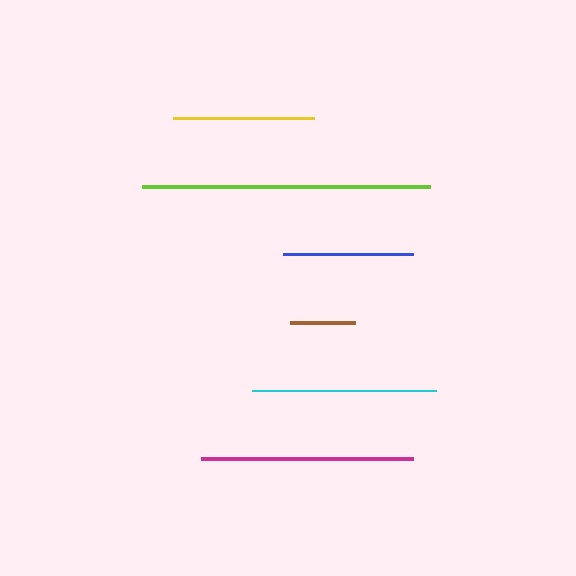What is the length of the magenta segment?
The magenta segment is approximately 211 pixels long.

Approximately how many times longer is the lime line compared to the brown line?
The lime line is approximately 4.4 times the length of the brown line.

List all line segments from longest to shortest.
From longest to shortest: lime, magenta, cyan, yellow, blue, brown.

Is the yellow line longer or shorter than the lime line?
The lime line is longer than the yellow line.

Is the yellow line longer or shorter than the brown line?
The yellow line is longer than the brown line.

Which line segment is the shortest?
The brown line is the shortest at approximately 66 pixels.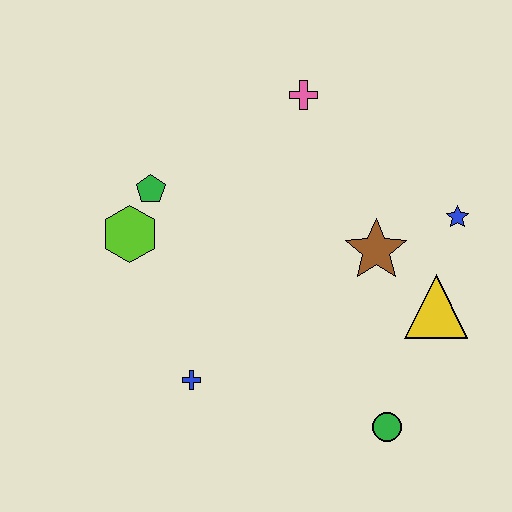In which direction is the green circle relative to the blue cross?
The green circle is to the right of the blue cross.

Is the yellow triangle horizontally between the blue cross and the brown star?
No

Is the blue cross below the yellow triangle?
Yes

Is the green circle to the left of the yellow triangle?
Yes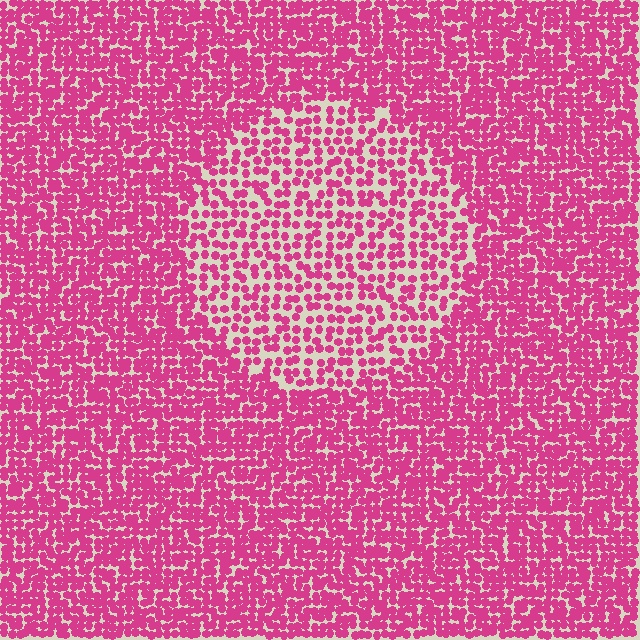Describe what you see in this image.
The image contains small magenta elements arranged at two different densities. A circle-shaped region is visible where the elements are less densely packed than the surrounding area.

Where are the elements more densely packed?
The elements are more densely packed outside the circle boundary.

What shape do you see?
I see a circle.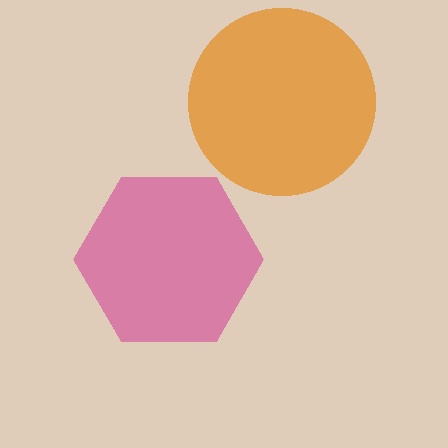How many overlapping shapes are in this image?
There are 2 overlapping shapes in the image.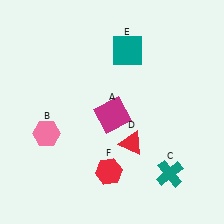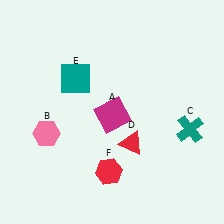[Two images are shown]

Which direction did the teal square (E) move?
The teal square (E) moved left.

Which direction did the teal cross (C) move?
The teal cross (C) moved up.